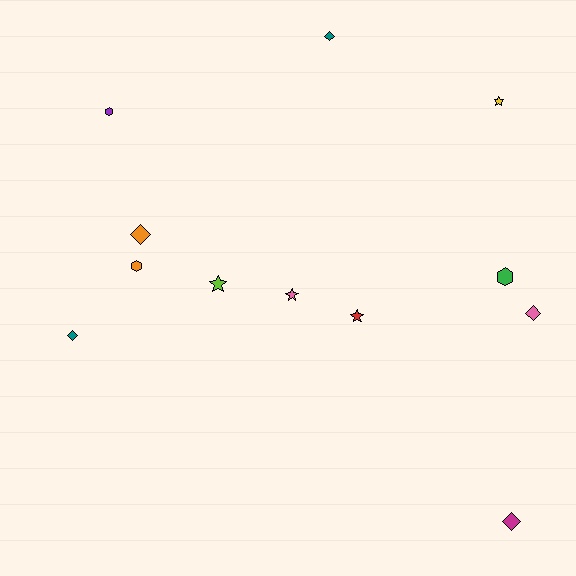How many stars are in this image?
There are 4 stars.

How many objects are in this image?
There are 12 objects.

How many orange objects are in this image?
There are 2 orange objects.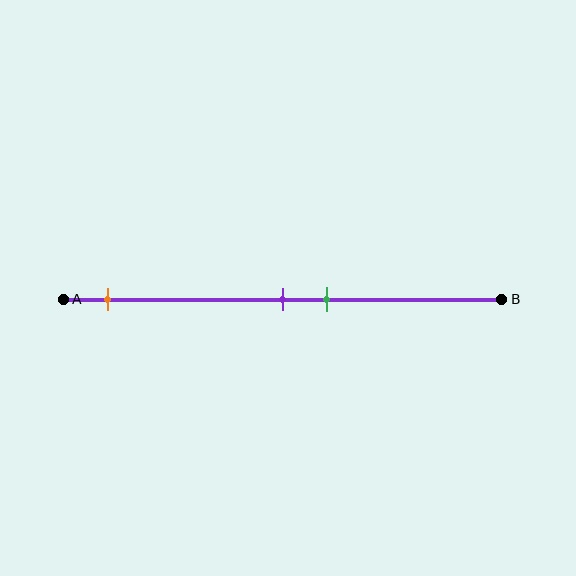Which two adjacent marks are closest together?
The purple and green marks are the closest adjacent pair.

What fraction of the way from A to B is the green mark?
The green mark is approximately 60% (0.6) of the way from A to B.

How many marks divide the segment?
There are 3 marks dividing the segment.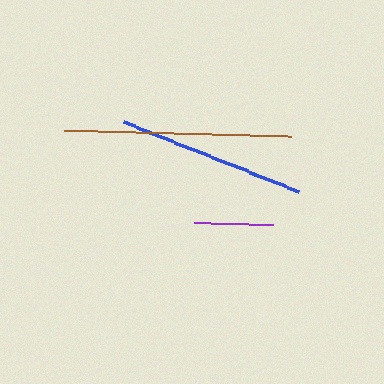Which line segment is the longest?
The brown line is the longest at approximately 228 pixels.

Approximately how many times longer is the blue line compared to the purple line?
The blue line is approximately 2.4 times the length of the purple line.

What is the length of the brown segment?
The brown segment is approximately 228 pixels long.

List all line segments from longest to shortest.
From longest to shortest: brown, blue, purple.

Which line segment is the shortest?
The purple line is the shortest at approximately 79 pixels.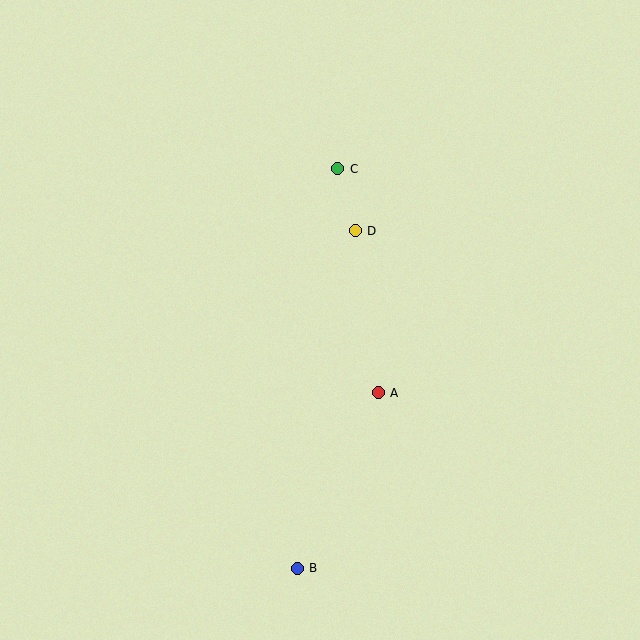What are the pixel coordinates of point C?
Point C is at (338, 169).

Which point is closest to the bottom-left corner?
Point B is closest to the bottom-left corner.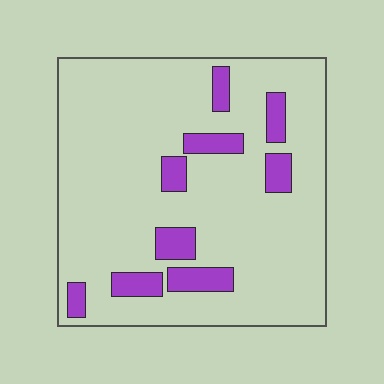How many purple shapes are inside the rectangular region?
9.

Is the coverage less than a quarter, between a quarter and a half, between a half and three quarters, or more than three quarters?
Less than a quarter.